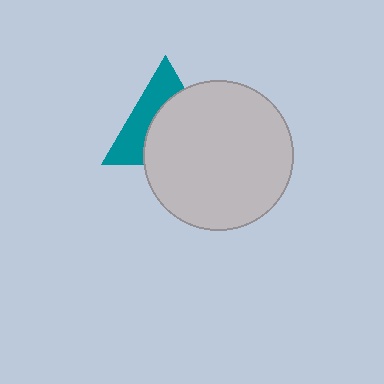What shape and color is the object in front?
The object in front is a light gray circle.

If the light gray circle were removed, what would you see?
You would see the complete teal triangle.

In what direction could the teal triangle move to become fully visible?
The teal triangle could move toward the upper-left. That would shift it out from behind the light gray circle entirely.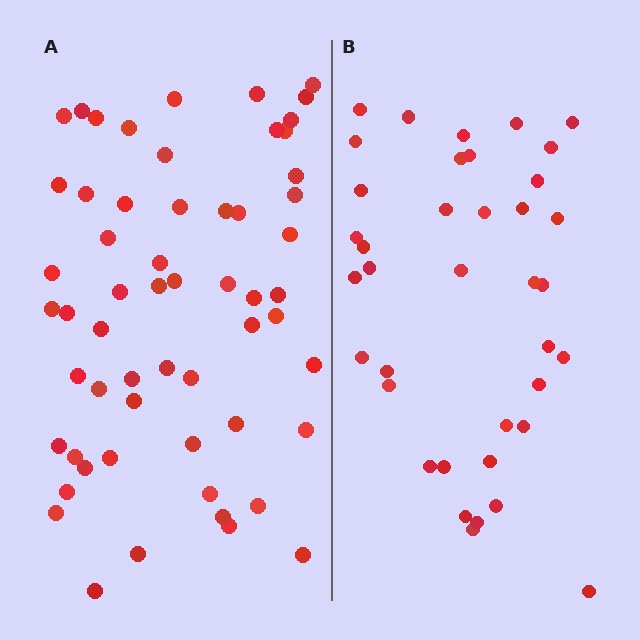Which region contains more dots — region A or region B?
Region A (the left region) has more dots.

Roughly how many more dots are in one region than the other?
Region A has approximately 20 more dots than region B.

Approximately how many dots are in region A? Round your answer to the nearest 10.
About 60 dots. (The exact count is 58, which rounds to 60.)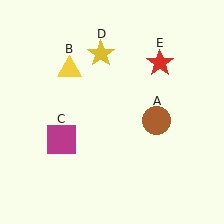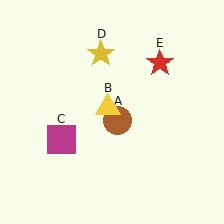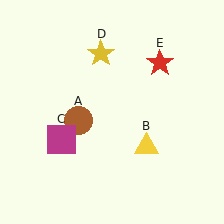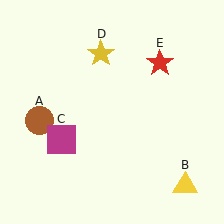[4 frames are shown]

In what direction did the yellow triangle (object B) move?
The yellow triangle (object B) moved down and to the right.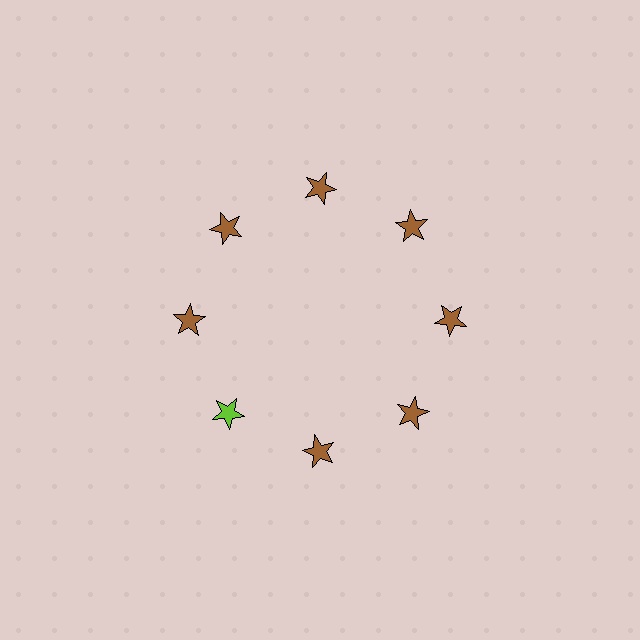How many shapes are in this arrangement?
There are 8 shapes arranged in a ring pattern.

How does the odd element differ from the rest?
It has a different color: lime instead of brown.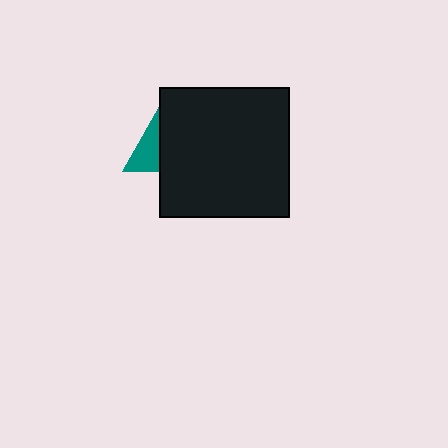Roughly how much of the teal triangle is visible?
A small part of it is visible (roughly 34%).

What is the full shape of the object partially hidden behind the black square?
The partially hidden object is a teal triangle.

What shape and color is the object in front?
The object in front is a black square.